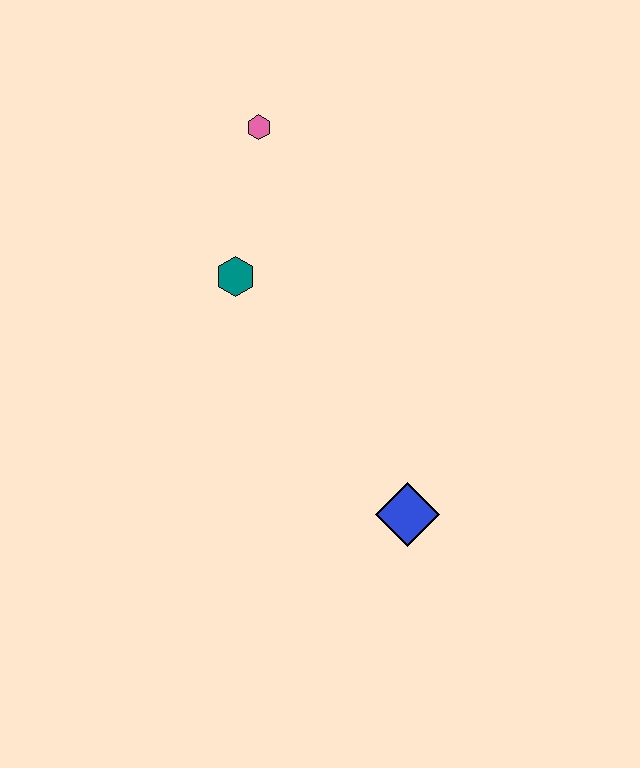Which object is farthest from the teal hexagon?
The blue diamond is farthest from the teal hexagon.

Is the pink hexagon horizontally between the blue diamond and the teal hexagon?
Yes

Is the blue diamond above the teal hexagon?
No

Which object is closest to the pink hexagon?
The teal hexagon is closest to the pink hexagon.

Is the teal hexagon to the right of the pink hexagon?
No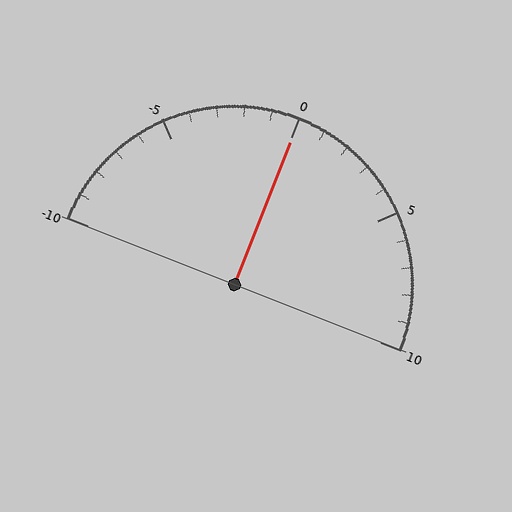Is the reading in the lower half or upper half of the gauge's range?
The reading is in the upper half of the range (-10 to 10).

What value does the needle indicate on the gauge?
The needle indicates approximately 0.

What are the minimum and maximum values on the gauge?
The gauge ranges from -10 to 10.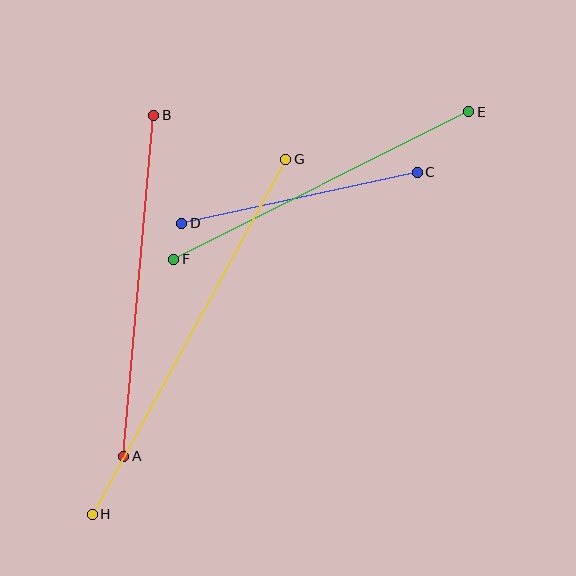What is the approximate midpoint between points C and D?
The midpoint is at approximately (300, 198) pixels.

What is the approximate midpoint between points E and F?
The midpoint is at approximately (321, 186) pixels.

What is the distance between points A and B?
The distance is approximately 342 pixels.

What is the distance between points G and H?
The distance is approximately 404 pixels.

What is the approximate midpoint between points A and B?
The midpoint is at approximately (139, 286) pixels.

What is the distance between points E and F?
The distance is approximately 330 pixels.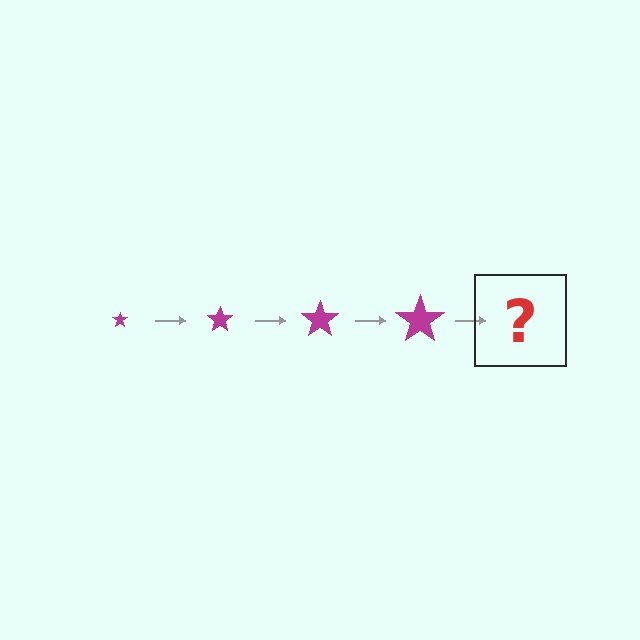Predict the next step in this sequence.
The next step is a magenta star, larger than the previous one.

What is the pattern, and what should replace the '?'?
The pattern is that the star gets progressively larger each step. The '?' should be a magenta star, larger than the previous one.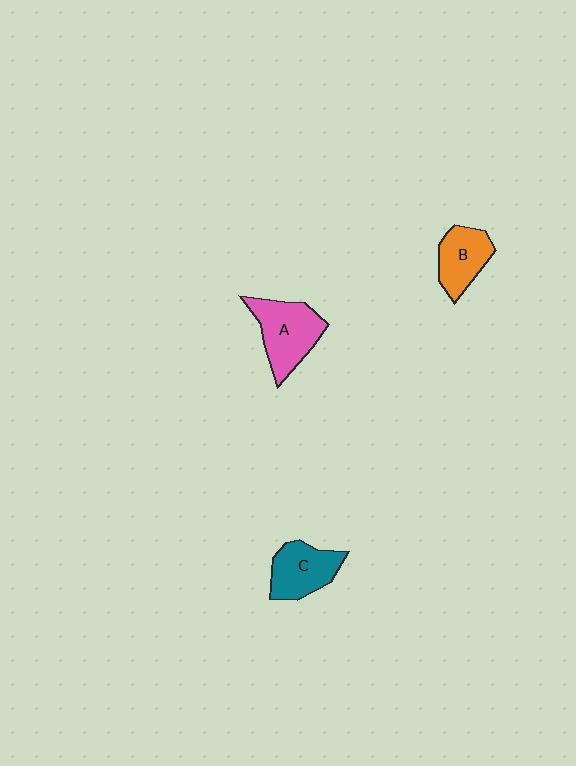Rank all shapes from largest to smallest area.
From largest to smallest: A (pink), C (teal), B (orange).